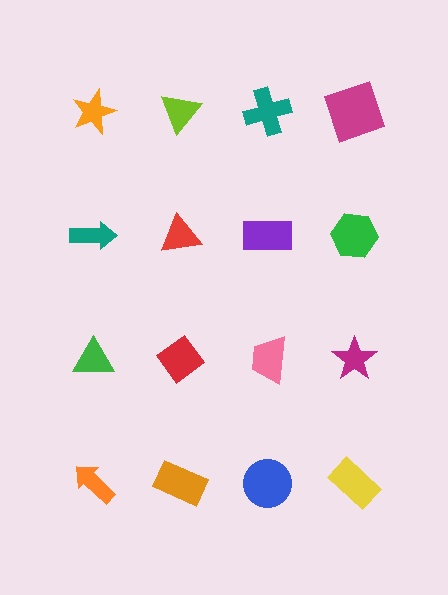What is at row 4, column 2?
An orange rectangle.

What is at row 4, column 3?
A blue circle.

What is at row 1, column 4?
A magenta square.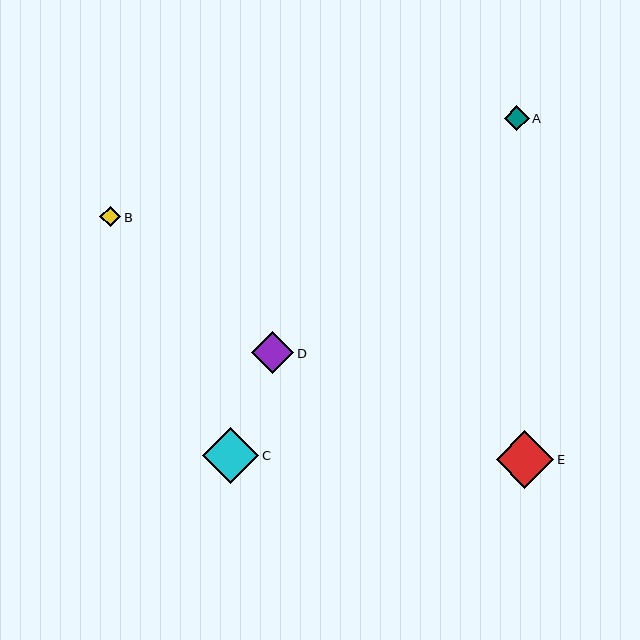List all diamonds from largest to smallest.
From largest to smallest: E, C, D, A, B.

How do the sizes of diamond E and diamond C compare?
Diamond E and diamond C are approximately the same size.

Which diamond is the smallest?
Diamond B is the smallest with a size of approximately 21 pixels.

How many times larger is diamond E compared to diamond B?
Diamond E is approximately 2.8 times the size of diamond B.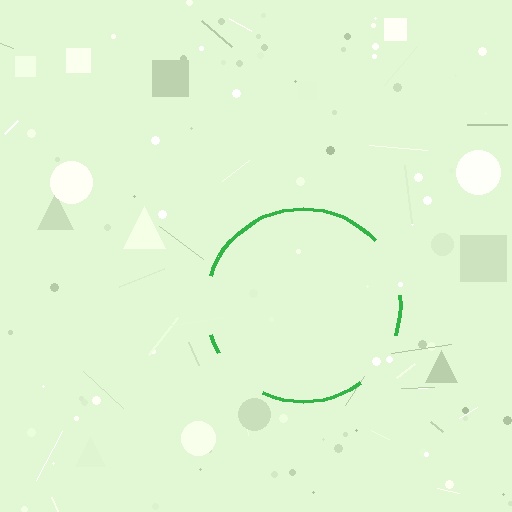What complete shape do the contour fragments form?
The contour fragments form a circle.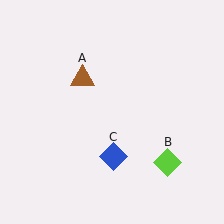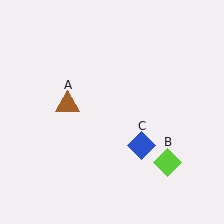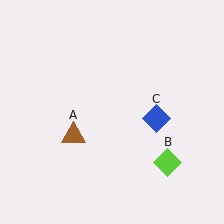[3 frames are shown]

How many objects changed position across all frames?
2 objects changed position: brown triangle (object A), blue diamond (object C).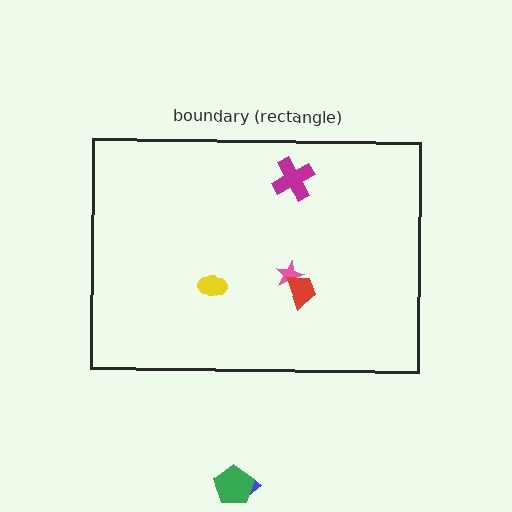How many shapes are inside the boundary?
4 inside, 2 outside.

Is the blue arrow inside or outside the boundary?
Outside.